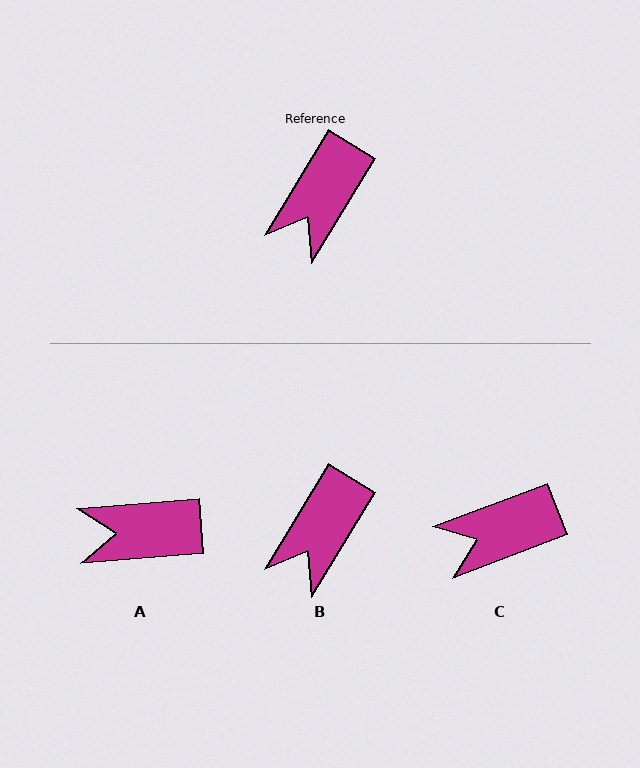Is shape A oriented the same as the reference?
No, it is off by about 54 degrees.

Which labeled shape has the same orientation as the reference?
B.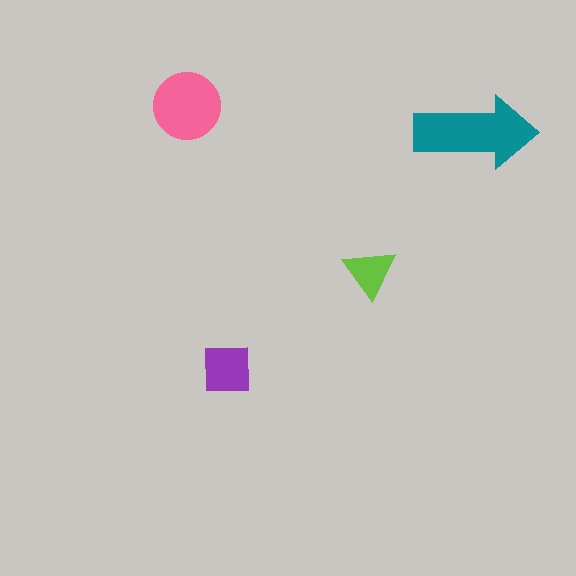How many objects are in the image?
There are 4 objects in the image.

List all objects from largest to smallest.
The teal arrow, the pink circle, the purple square, the lime triangle.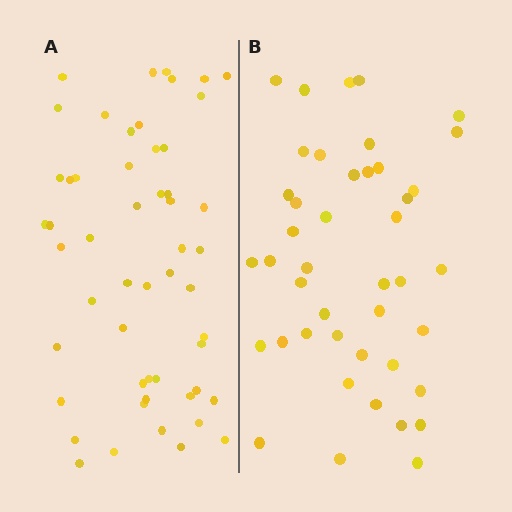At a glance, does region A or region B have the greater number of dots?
Region A (the left region) has more dots.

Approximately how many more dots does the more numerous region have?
Region A has roughly 10 or so more dots than region B.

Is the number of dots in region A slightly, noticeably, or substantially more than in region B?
Region A has only slightly more — the two regions are fairly close. The ratio is roughly 1.2 to 1.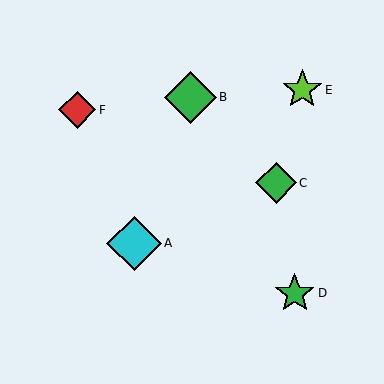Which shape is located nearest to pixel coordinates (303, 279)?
The green star (labeled D) at (295, 293) is nearest to that location.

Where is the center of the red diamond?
The center of the red diamond is at (77, 110).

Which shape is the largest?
The cyan diamond (labeled A) is the largest.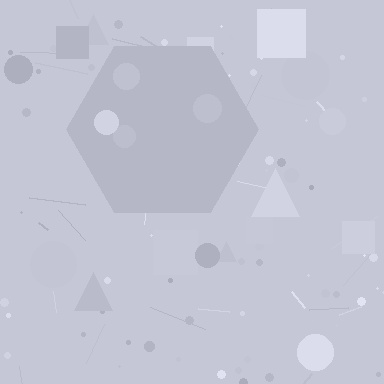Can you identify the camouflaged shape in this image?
The camouflaged shape is a hexagon.